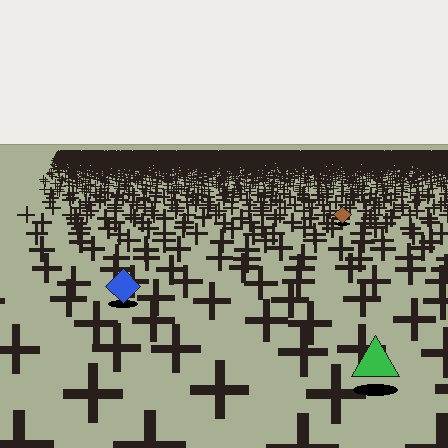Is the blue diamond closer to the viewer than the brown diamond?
Yes. The blue diamond is closer — you can tell from the texture gradient: the ground texture is coarser near it.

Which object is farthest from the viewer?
The brown diamond is farthest from the viewer. It appears smaller and the ground texture around it is denser.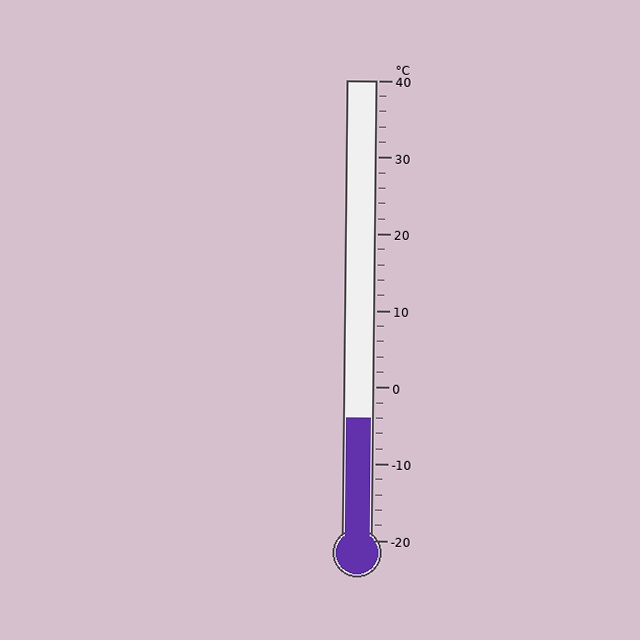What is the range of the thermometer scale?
The thermometer scale ranges from -20°C to 40°C.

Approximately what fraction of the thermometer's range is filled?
The thermometer is filled to approximately 25% of its range.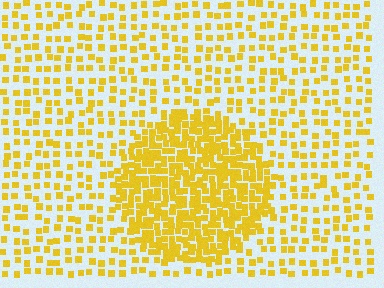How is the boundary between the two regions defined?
The boundary is defined by a change in element density (approximately 2.5x ratio). All elements are the same color, size, and shape.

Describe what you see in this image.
The image contains small yellow elements arranged at two different densities. A circle-shaped region is visible where the elements are more densely packed than the surrounding area.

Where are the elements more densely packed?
The elements are more densely packed inside the circle boundary.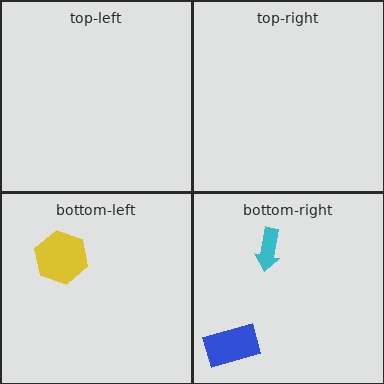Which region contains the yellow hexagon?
The bottom-left region.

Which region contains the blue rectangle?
The bottom-right region.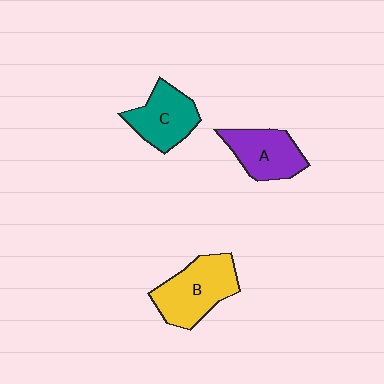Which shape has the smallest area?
Shape A (purple).